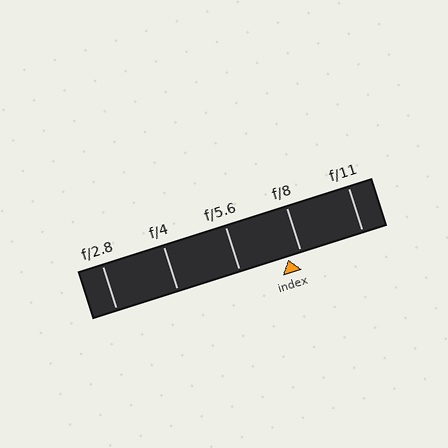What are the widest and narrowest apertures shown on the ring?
The widest aperture shown is f/2.8 and the narrowest is f/11.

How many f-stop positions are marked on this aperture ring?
There are 5 f-stop positions marked.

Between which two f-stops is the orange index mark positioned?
The index mark is between f/5.6 and f/8.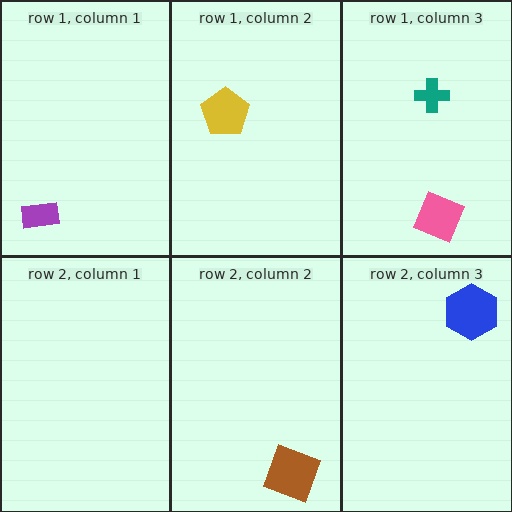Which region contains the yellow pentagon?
The row 1, column 2 region.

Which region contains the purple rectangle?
The row 1, column 1 region.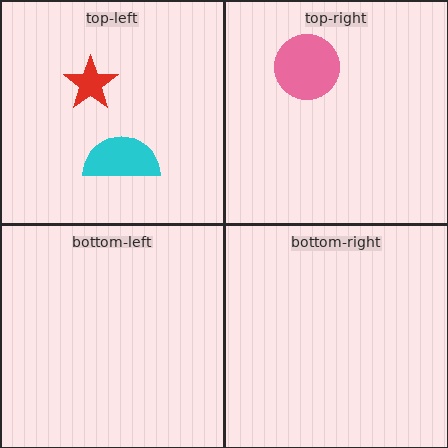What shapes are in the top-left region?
The cyan semicircle, the red star.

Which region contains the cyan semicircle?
The top-left region.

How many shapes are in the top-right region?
1.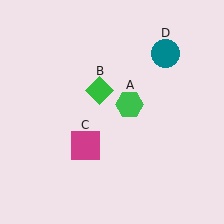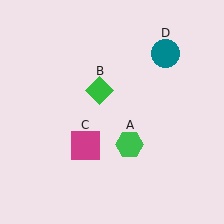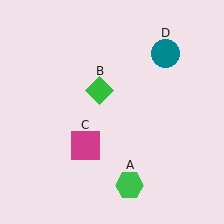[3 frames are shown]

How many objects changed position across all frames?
1 object changed position: green hexagon (object A).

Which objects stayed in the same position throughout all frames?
Green diamond (object B) and magenta square (object C) and teal circle (object D) remained stationary.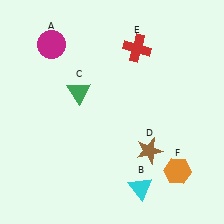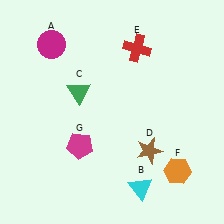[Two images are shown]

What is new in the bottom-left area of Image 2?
A magenta pentagon (G) was added in the bottom-left area of Image 2.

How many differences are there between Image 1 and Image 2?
There is 1 difference between the two images.